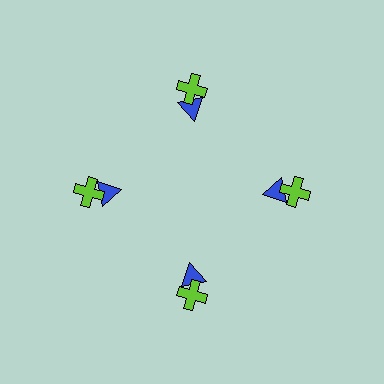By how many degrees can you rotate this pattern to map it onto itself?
The pattern maps onto itself every 90 degrees of rotation.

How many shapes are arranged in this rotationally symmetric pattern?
There are 8 shapes, arranged in 4 groups of 2.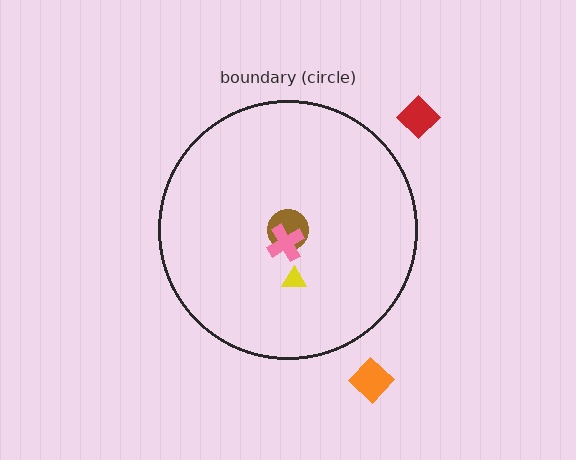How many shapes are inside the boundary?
3 inside, 2 outside.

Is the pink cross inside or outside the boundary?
Inside.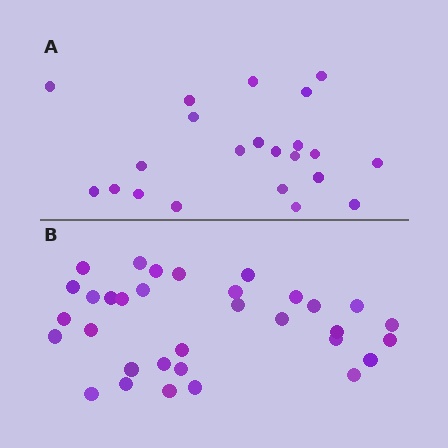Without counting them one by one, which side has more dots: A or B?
Region B (the bottom region) has more dots.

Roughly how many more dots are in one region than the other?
Region B has roughly 12 or so more dots than region A.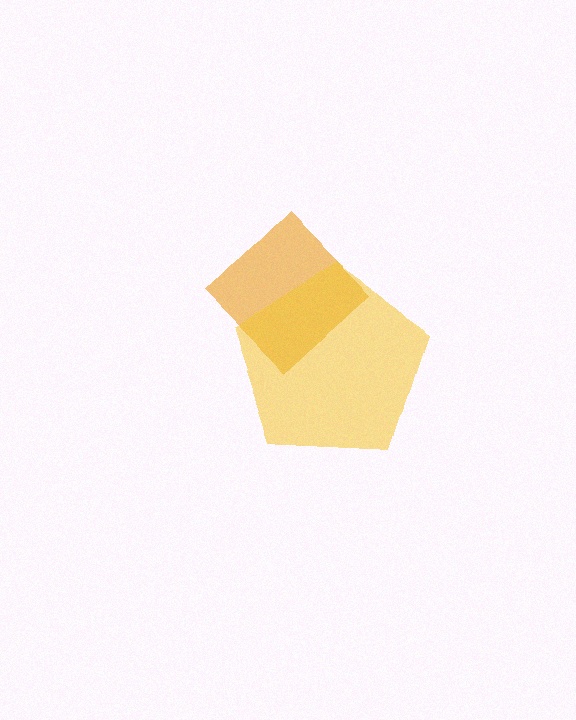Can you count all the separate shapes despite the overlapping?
Yes, there are 2 separate shapes.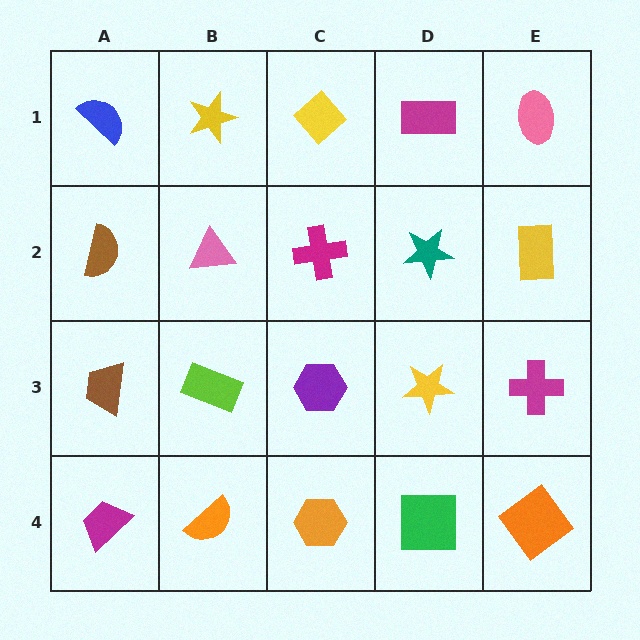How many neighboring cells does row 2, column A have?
3.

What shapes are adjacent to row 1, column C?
A magenta cross (row 2, column C), a yellow star (row 1, column B), a magenta rectangle (row 1, column D).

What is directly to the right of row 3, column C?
A yellow star.